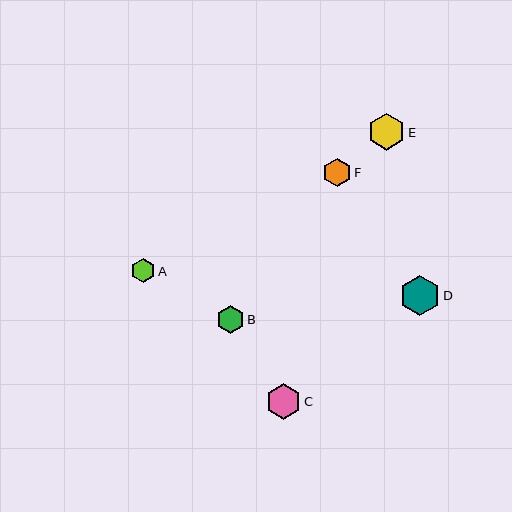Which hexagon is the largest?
Hexagon D is the largest with a size of approximately 40 pixels.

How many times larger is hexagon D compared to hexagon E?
Hexagon D is approximately 1.1 times the size of hexagon E.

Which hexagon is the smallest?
Hexagon A is the smallest with a size of approximately 24 pixels.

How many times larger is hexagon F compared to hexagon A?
Hexagon F is approximately 1.2 times the size of hexagon A.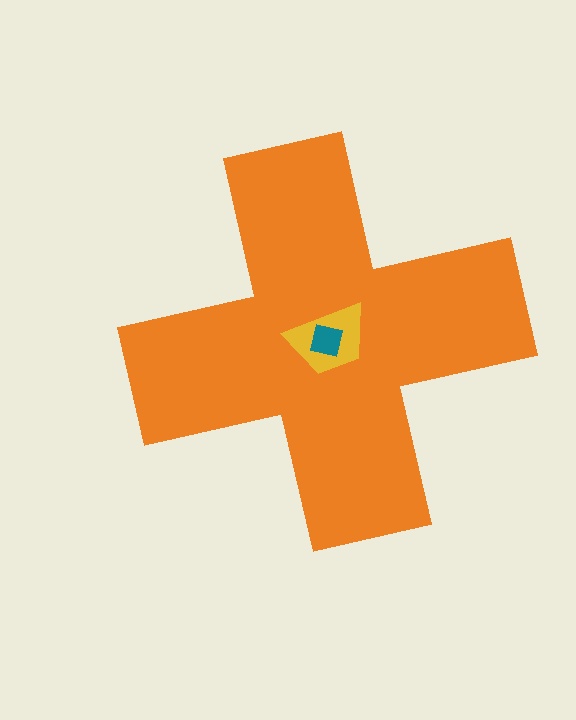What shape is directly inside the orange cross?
The yellow trapezoid.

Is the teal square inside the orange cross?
Yes.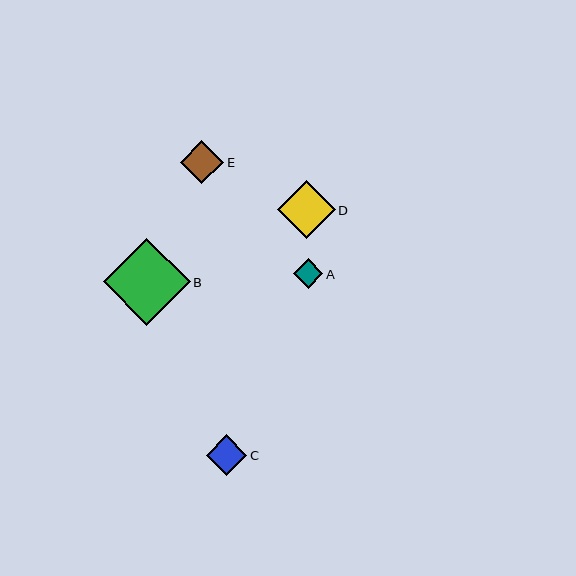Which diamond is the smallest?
Diamond A is the smallest with a size of approximately 29 pixels.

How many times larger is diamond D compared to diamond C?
Diamond D is approximately 1.4 times the size of diamond C.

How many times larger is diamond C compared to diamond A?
Diamond C is approximately 1.4 times the size of diamond A.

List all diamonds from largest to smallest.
From largest to smallest: B, D, E, C, A.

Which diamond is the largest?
Diamond B is the largest with a size of approximately 87 pixels.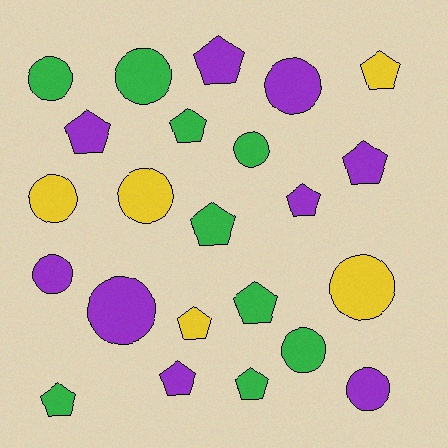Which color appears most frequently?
Green, with 9 objects.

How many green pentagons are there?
There are 5 green pentagons.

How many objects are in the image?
There are 23 objects.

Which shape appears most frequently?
Pentagon, with 12 objects.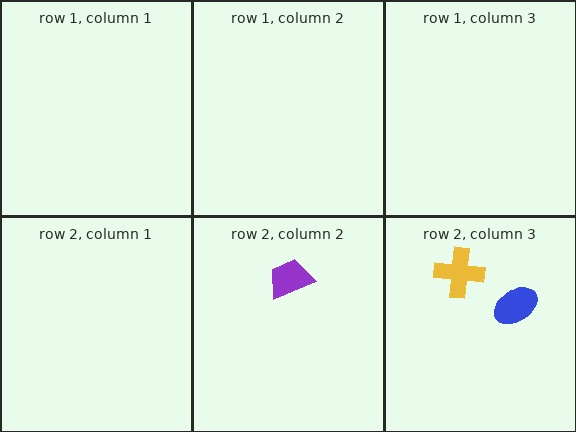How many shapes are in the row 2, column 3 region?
2.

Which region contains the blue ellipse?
The row 2, column 3 region.